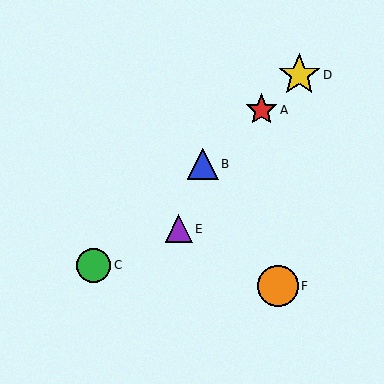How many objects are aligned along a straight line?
4 objects (A, B, C, D) are aligned along a straight line.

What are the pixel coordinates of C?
Object C is at (93, 265).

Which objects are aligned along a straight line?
Objects A, B, C, D are aligned along a straight line.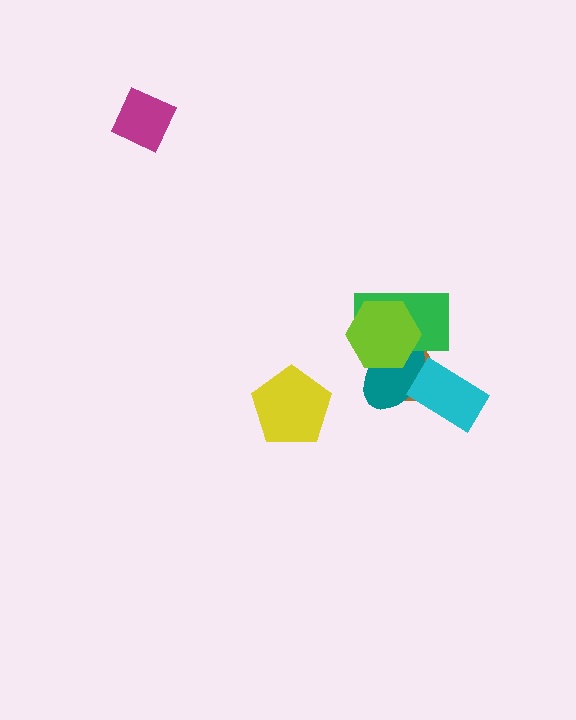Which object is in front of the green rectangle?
The lime hexagon is in front of the green rectangle.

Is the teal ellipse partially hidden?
Yes, it is partially covered by another shape.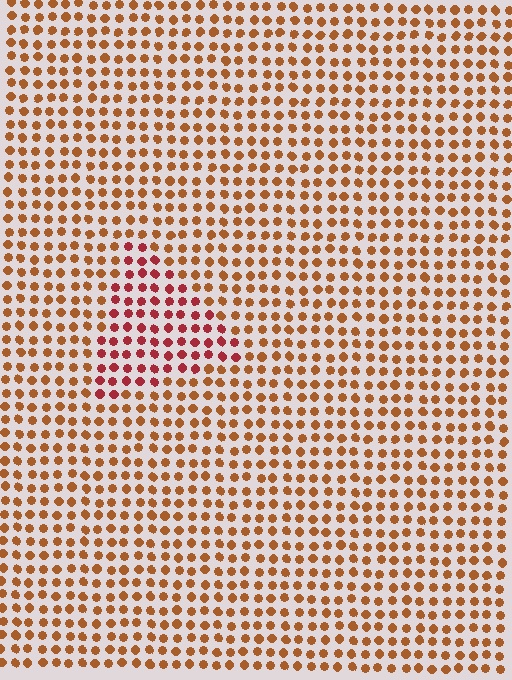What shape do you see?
I see a triangle.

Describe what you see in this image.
The image is filled with small brown elements in a uniform arrangement. A triangle-shaped region is visible where the elements are tinted to a slightly different hue, forming a subtle color boundary.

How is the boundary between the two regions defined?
The boundary is defined purely by a slight shift in hue (about 33 degrees). Spacing, size, and orientation are identical on both sides.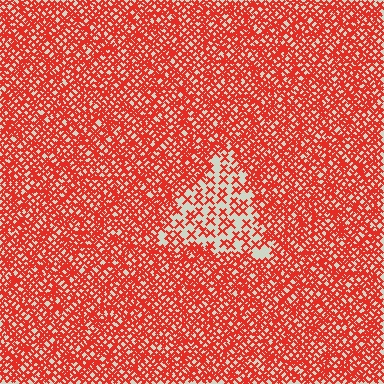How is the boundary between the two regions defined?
The boundary is defined by a change in element density (approximately 2.5x ratio). All elements are the same color, size, and shape.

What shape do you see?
I see a triangle.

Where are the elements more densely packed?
The elements are more densely packed outside the triangle boundary.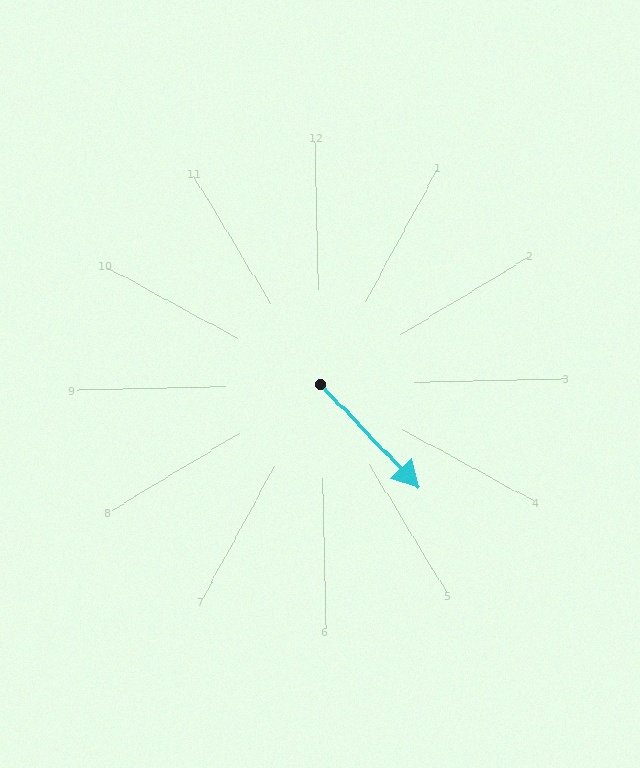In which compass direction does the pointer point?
Southeast.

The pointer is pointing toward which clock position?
Roughly 5 o'clock.